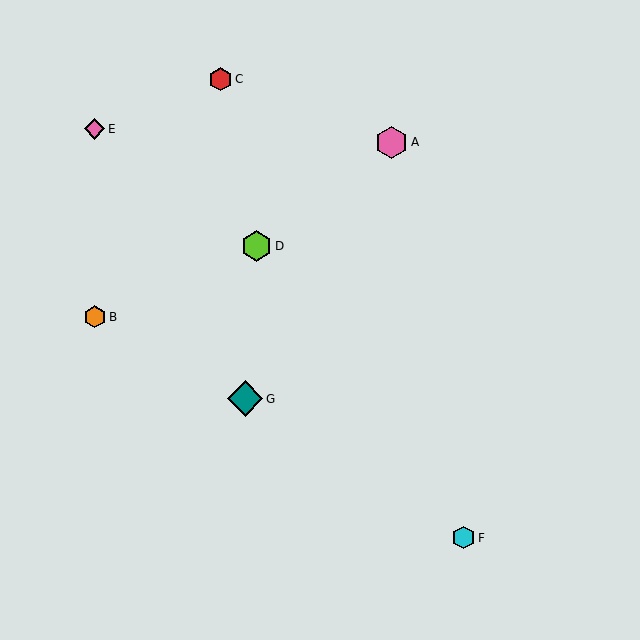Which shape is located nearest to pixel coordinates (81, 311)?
The orange hexagon (labeled B) at (95, 317) is nearest to that location.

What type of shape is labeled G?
Shape G is a teal diamond.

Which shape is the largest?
The teal diamond (labeled G) is the largest.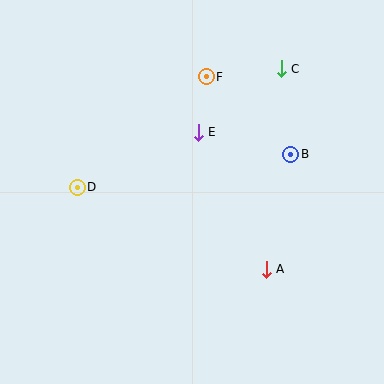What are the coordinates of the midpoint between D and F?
The midpoint between D and F is at (142, 132).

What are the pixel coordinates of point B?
Point B is at (291, 154).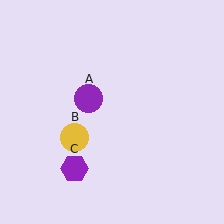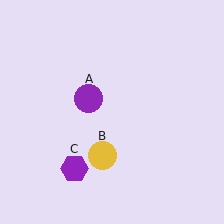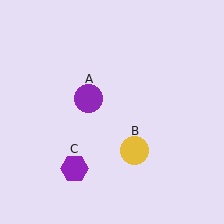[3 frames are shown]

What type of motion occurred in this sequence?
The yellow circle (object B) rotated counterclockwise around the center of the scene.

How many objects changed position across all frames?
1 object changed position: yellow circle (object B).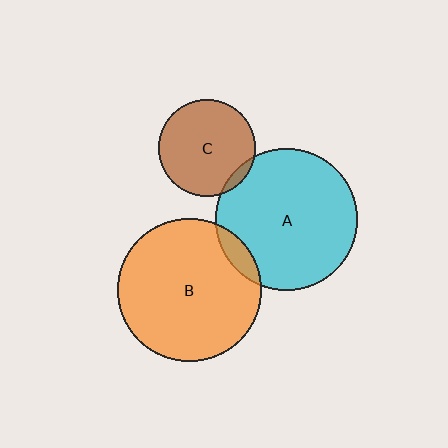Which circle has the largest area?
Circle B (orange).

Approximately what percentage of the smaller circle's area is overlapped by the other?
Approximately 5%.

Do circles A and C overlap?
Yes.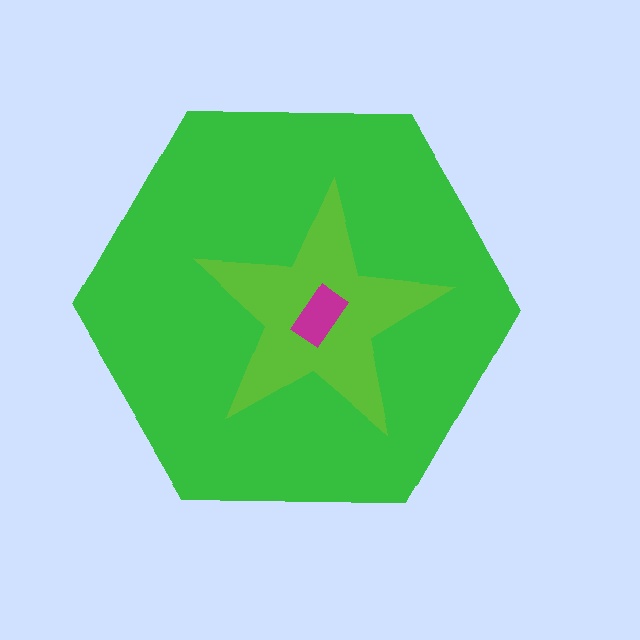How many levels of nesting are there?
3.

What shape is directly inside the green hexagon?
The lime star.